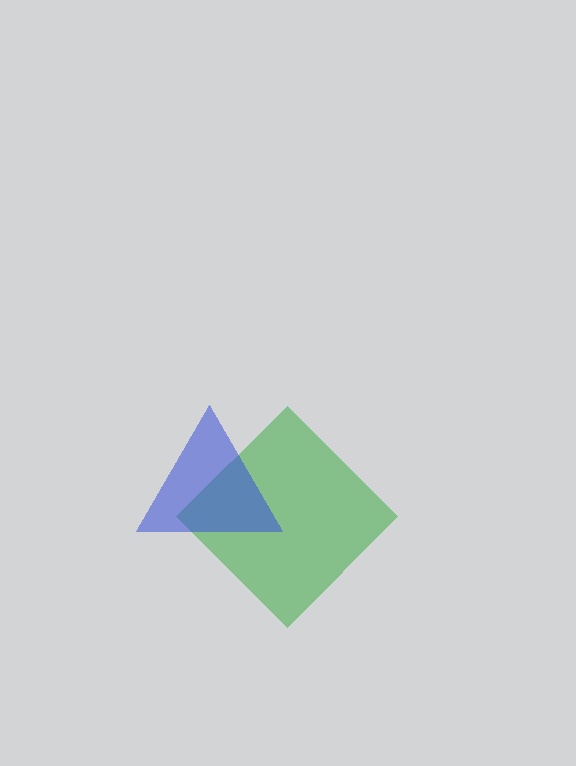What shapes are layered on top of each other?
The layered shapes are: a green diamond, a blue triangle.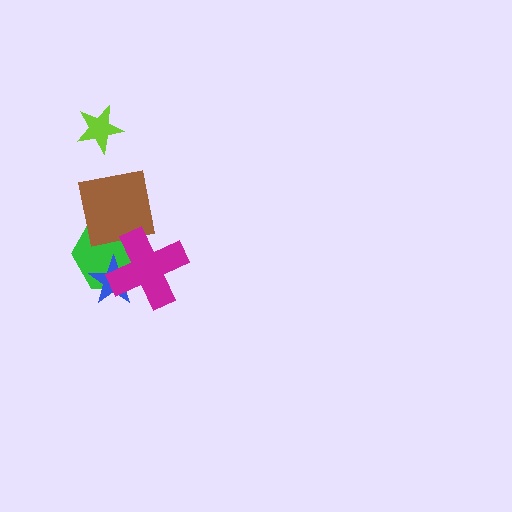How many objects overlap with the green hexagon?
3 objects overlap with the green hexagon.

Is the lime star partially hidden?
No, no other shape covers it.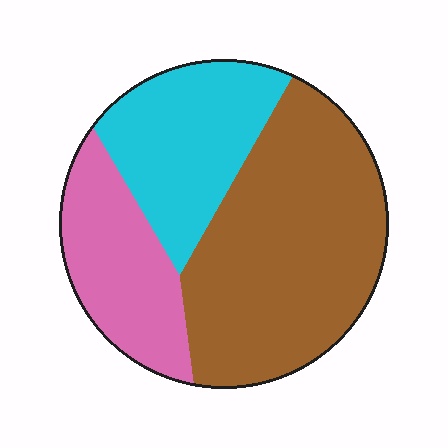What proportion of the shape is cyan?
Cyan covers about 25% of the shape.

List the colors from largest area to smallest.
From largest to smallest: brown, cyan, pink.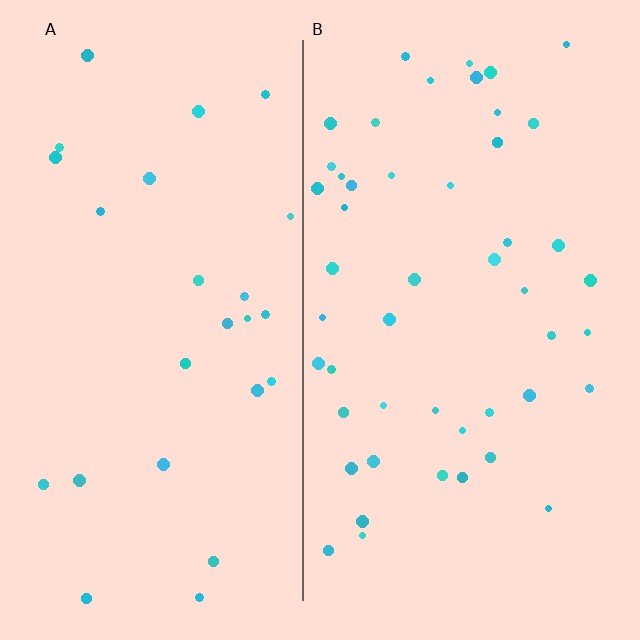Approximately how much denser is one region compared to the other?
Approximately 1.9× — region B over region A.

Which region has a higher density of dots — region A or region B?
B (the right).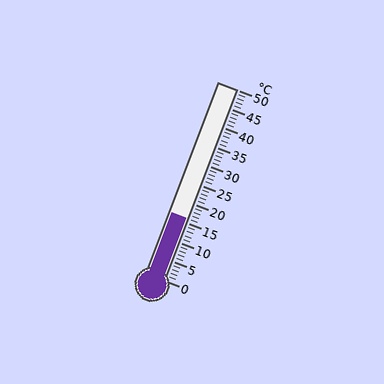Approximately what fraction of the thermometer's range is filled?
The thermometer is filled to approximately 30% of its range.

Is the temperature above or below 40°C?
The temperature is below 40°C.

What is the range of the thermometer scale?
The thermometer scale ranges from 0°C to 50°C.